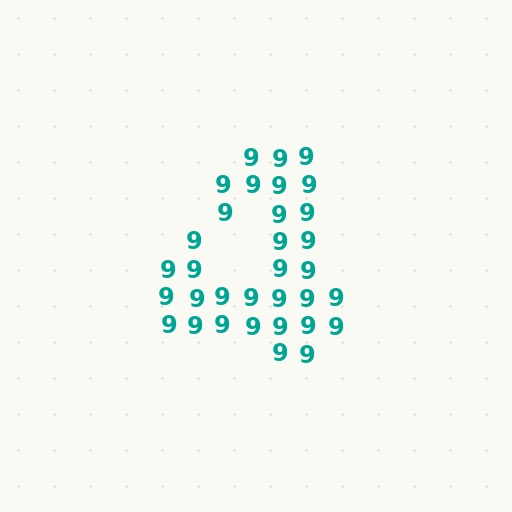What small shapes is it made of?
It is made of small digit 9's.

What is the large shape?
The large shape is the digit 4.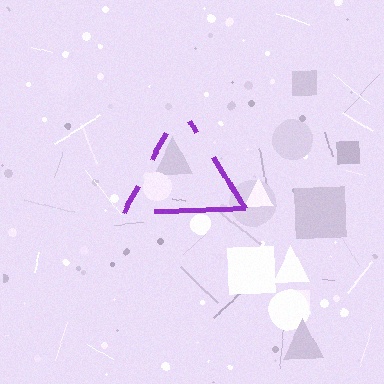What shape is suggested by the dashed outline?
The dashed outline suggests a triangle.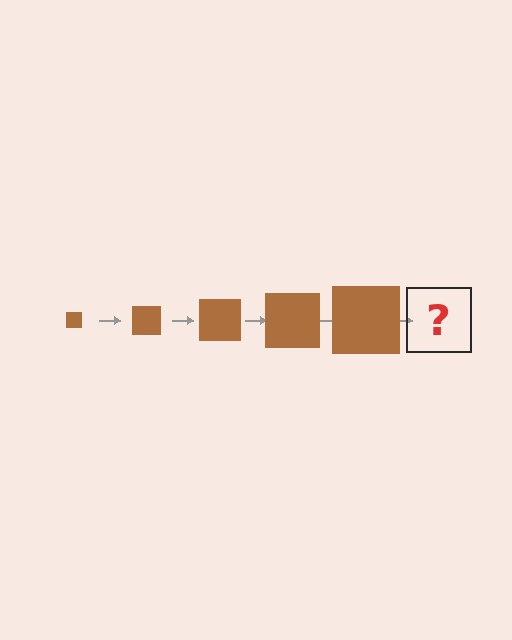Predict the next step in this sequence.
The next step is a brown square, larger than the previous one.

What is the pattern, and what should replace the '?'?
The pattern is that the square gets progressively larger each step. The '?' should be a brown square, larger than the previous one.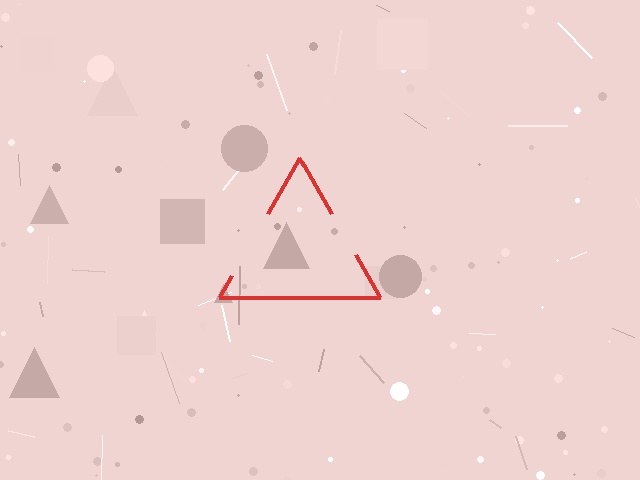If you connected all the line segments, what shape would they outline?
They would outline a triangle.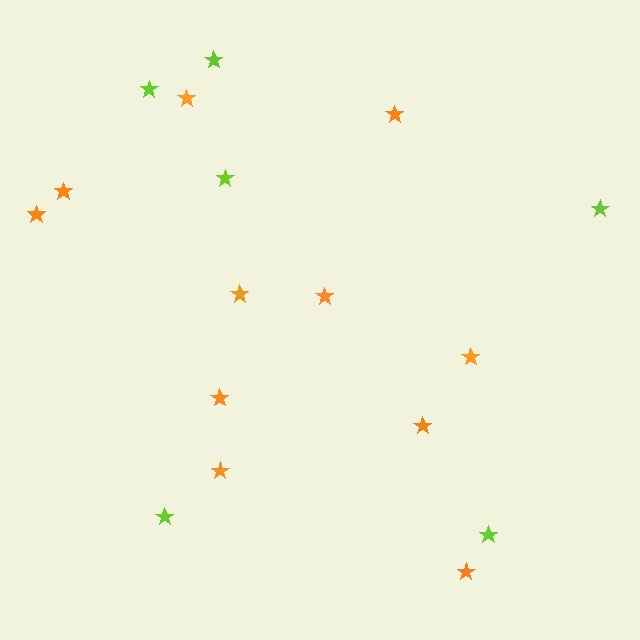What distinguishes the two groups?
There are 2 groups: one group of lime stars (6) and one group of orange stars (11).